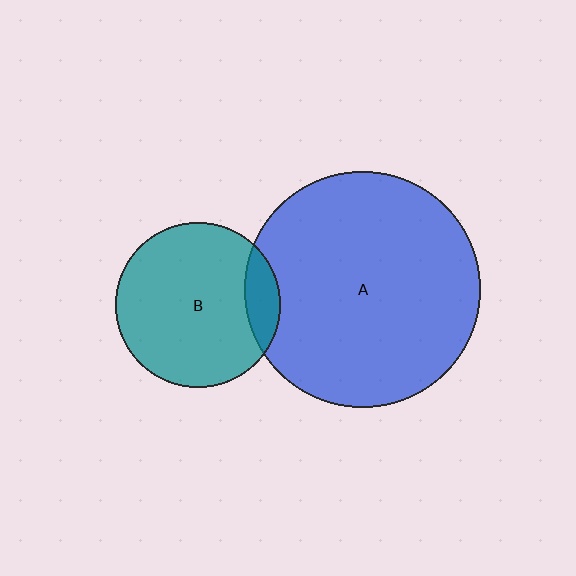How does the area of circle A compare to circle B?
Approximately 2.0 times.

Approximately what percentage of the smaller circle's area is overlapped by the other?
Approximately 10%.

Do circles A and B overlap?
Yes.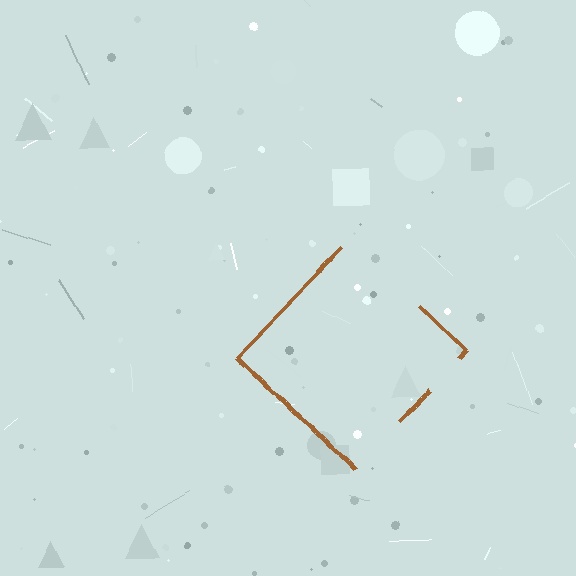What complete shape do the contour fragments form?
The contour fragments form a diamond.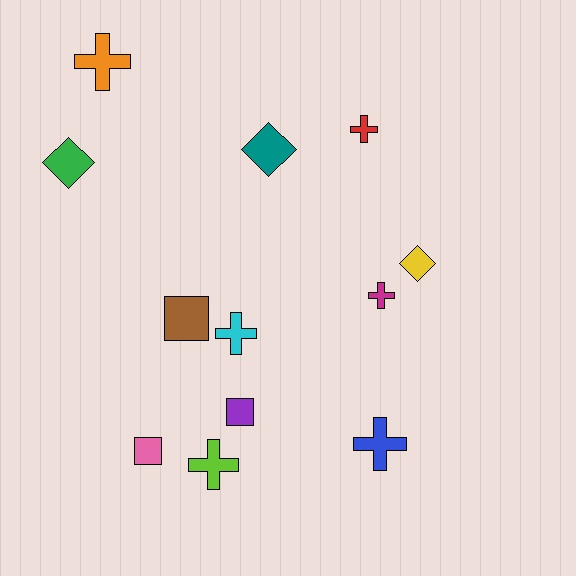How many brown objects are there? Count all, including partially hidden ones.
There is 1 brown object.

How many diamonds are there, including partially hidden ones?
There are 3 diamonds.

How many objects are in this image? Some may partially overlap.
There are 12 objects.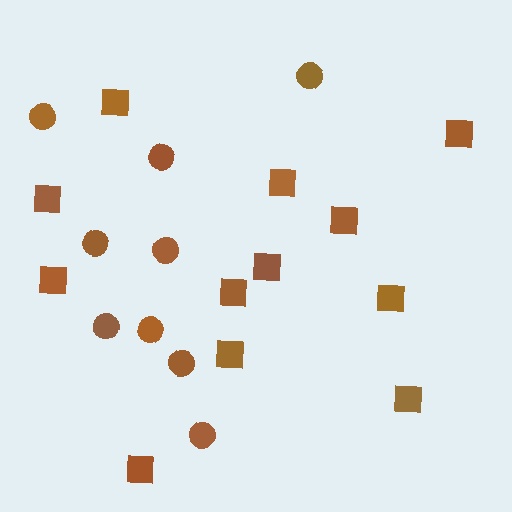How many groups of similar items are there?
There are 2 groups: one group of circles (9) and one group of squares (12).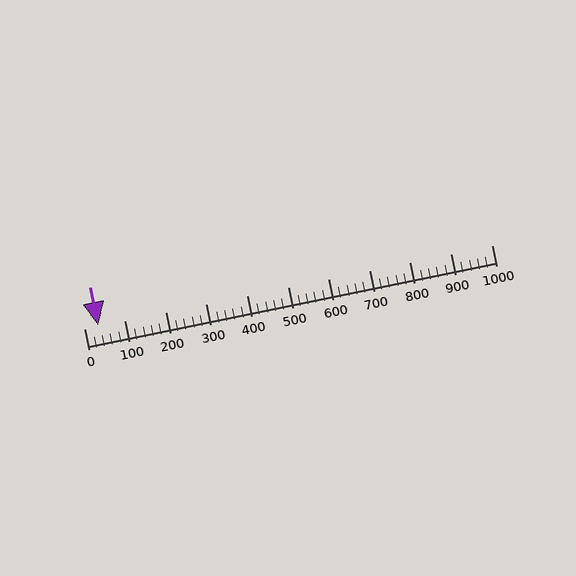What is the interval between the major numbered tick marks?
The major tick marks are spaced 100 units apart.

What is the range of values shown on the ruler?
The ruler shows values from 0 to 1000.